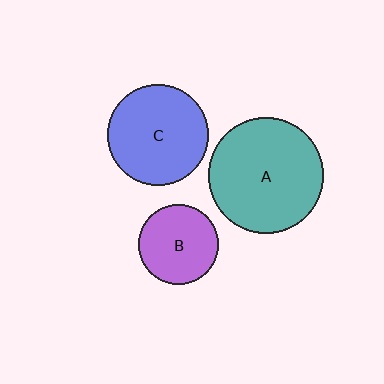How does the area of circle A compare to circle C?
Approximately 1.3 times.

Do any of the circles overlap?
No, none of the circles overlap.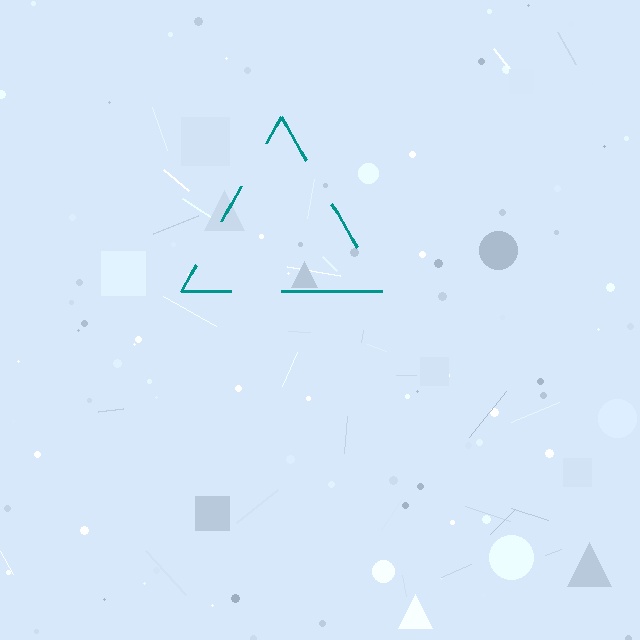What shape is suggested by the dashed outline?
The dashed outline suggests a triangle.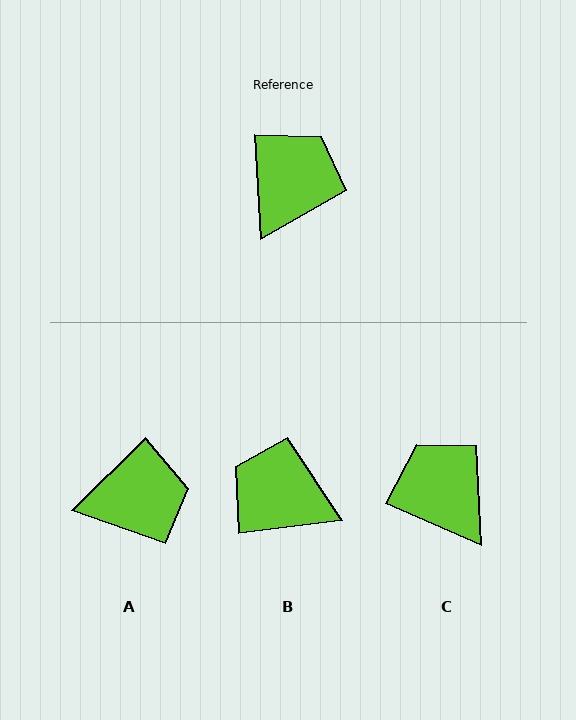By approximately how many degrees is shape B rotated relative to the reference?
Approximately 94 degrees counter-clockwise.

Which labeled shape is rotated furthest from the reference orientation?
B, about 94 degrees away.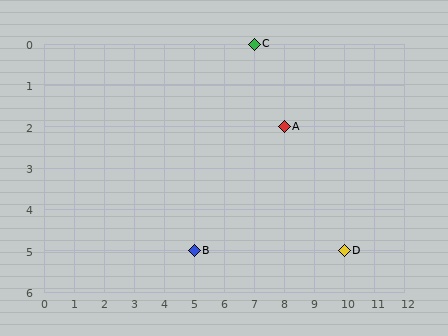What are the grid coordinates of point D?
Point D is at grid coordinates (10, 5).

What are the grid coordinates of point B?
Point B is at grid coordinates (5, 5).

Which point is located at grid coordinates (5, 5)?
Point B is at (5, 5).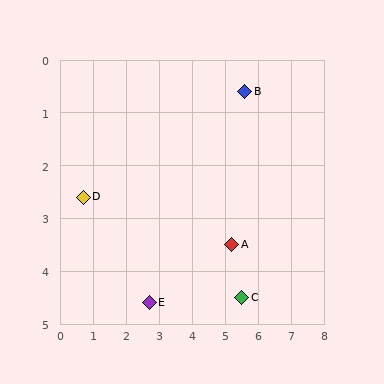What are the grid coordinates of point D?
Point D is at approximately (0.7, 2.6).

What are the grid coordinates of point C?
Point C is at approximately (5.5, 4.5).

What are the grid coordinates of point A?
Point A is at approximately (5.2, 3.5).